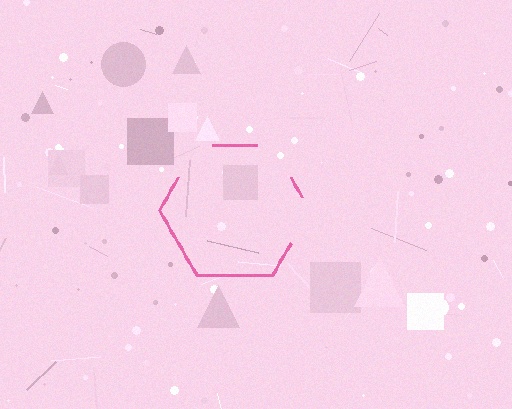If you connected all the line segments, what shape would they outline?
They would outline a hexagon.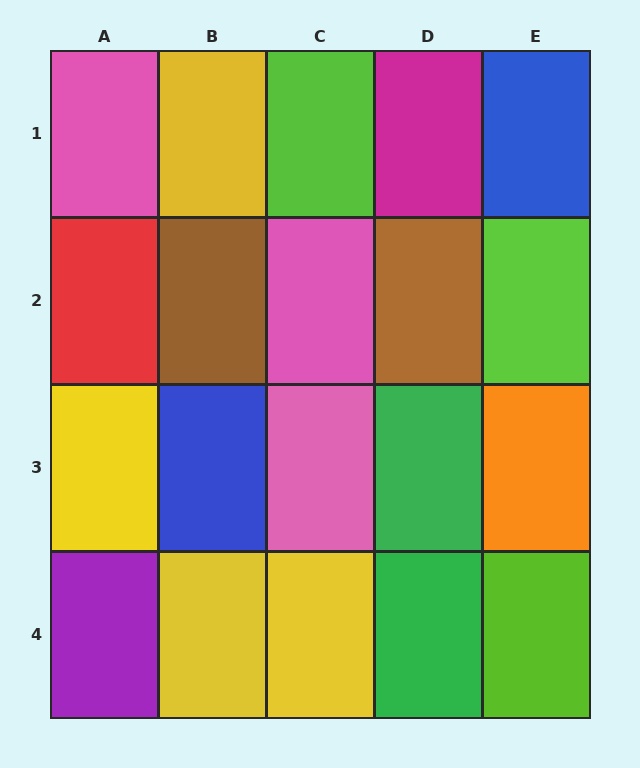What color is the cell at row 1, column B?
Yellow.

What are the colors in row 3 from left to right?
Yellow, blue, pink, green, orange.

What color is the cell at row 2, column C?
Pink.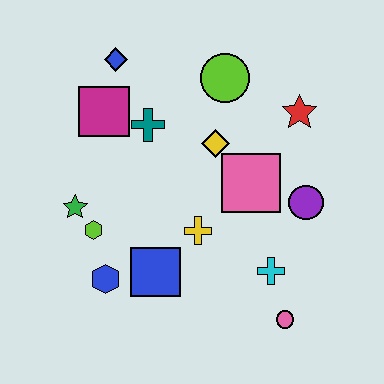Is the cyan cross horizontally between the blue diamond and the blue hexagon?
No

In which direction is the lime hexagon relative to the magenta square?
The lime hexagon is below the magenta square.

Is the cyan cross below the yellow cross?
Yes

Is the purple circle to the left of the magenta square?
No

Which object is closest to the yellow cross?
The blue square is closest to the yellow cross.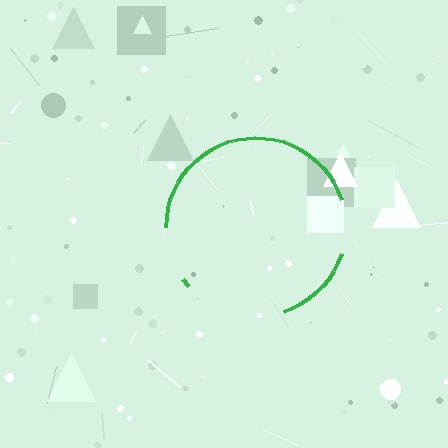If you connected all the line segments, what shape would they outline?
They would outline a circle.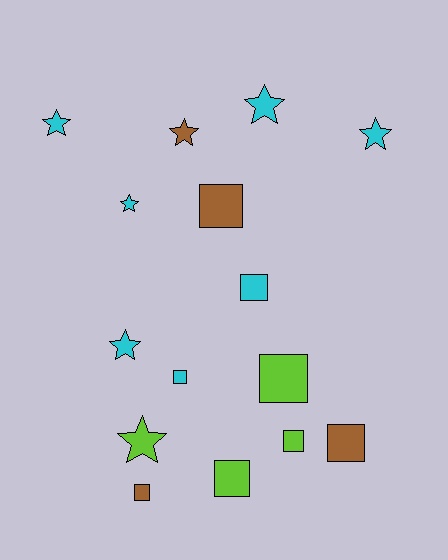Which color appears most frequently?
Cyan, with 7 objects.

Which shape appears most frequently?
Square, with 8 objects.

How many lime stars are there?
There is 1 lime star.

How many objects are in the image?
There are 15 objects.